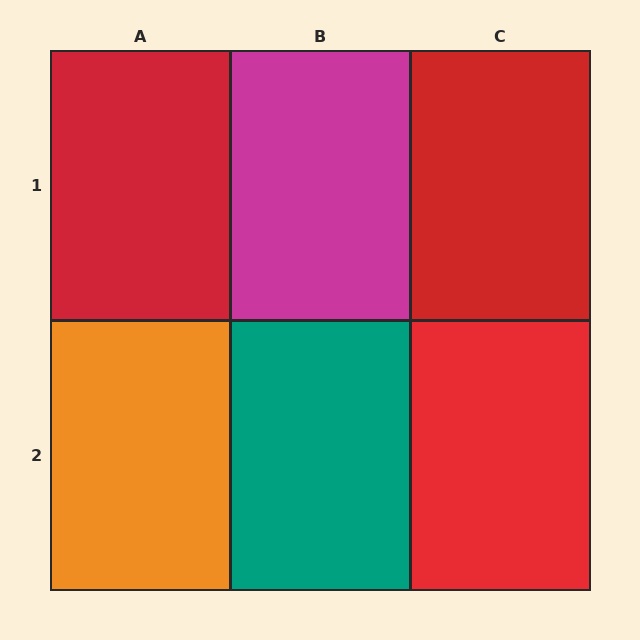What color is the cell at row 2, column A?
Orange.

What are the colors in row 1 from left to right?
Red, magenta, red.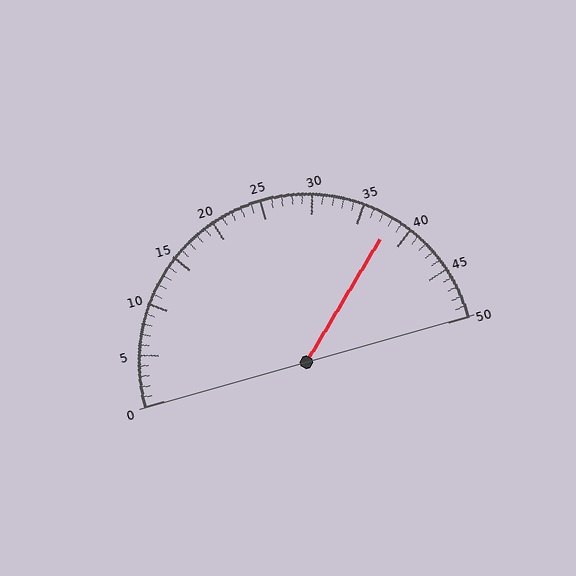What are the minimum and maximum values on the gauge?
The gauge ranges from 0 to 50.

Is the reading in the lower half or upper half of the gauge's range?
The reading is in the upper half of the range (0 to 50).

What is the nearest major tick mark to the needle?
The nearest major tick mark is 40.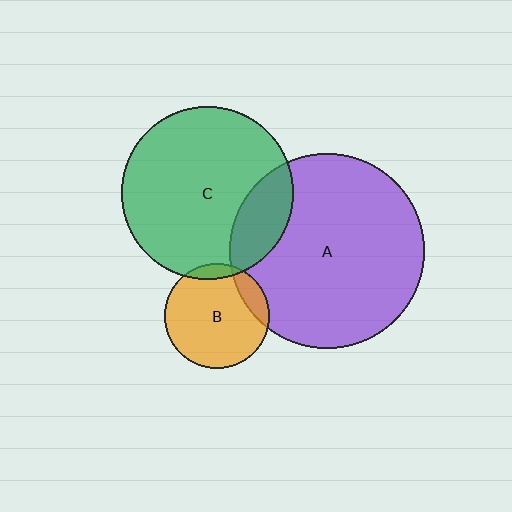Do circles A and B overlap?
Yes.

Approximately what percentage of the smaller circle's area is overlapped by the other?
Approximately 15%.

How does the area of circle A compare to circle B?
Approximately 3.4 times.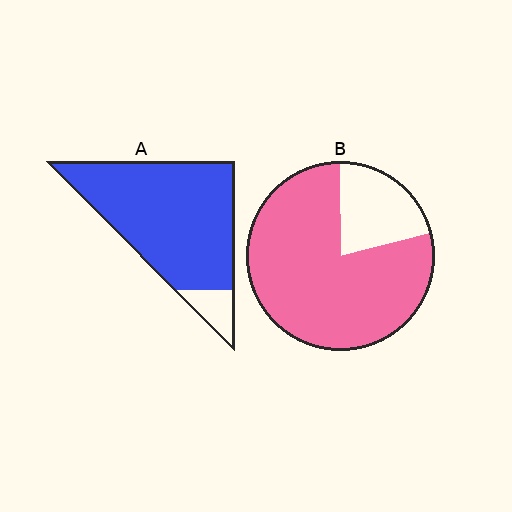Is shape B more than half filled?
Yes.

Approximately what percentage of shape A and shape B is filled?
A is approximately 90% and B is approximately 80%.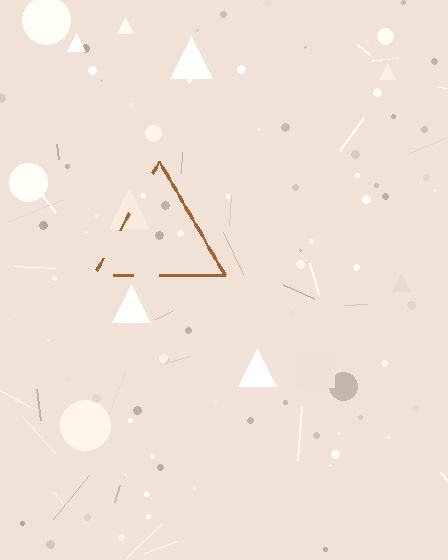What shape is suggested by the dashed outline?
The dashed outline suggests a triangle.